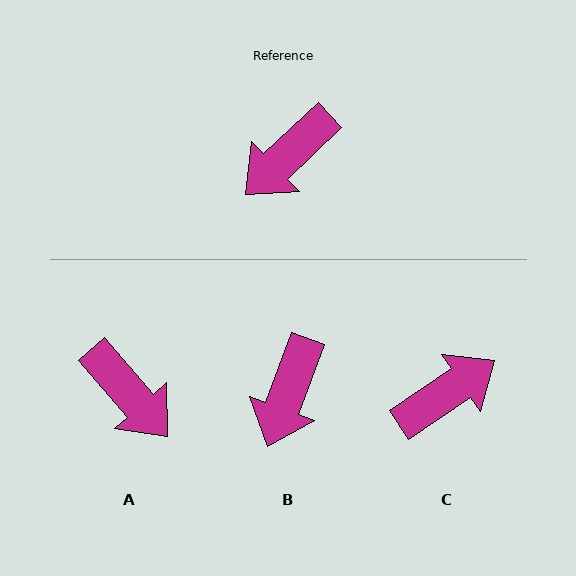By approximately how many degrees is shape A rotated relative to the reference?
Approximately 88 degrees counter-clockwise.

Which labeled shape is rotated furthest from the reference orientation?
C, about 171 degrees away.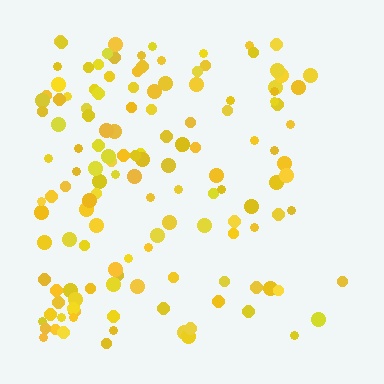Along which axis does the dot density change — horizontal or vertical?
Horizontal.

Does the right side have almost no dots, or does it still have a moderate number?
Still a moderate number, just noticeably fewer than the left.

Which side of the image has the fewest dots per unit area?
The right.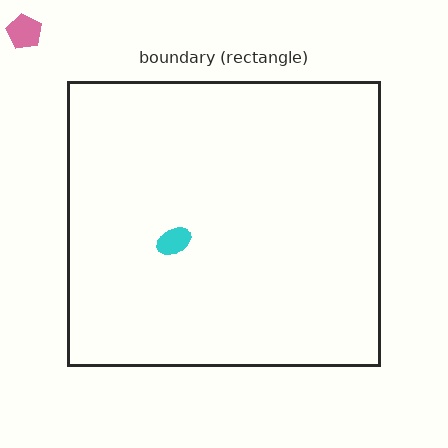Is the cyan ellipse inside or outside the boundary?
Inside.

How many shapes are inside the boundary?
1 inside, 1 outside.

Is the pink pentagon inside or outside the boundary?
Outside.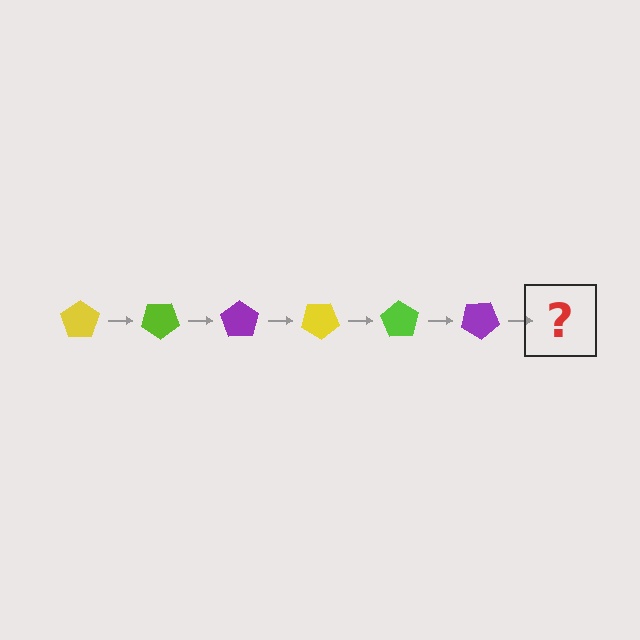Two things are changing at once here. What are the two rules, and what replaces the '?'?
The two rules are that it rotates 35 degrees each step and the color cycles through yellow, lime, and purple. The '?' should be a yellow pentagon, rotated 210 degrees from the start.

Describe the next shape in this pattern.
It should be a yellow pentagon, rotated 210 degrees from the start.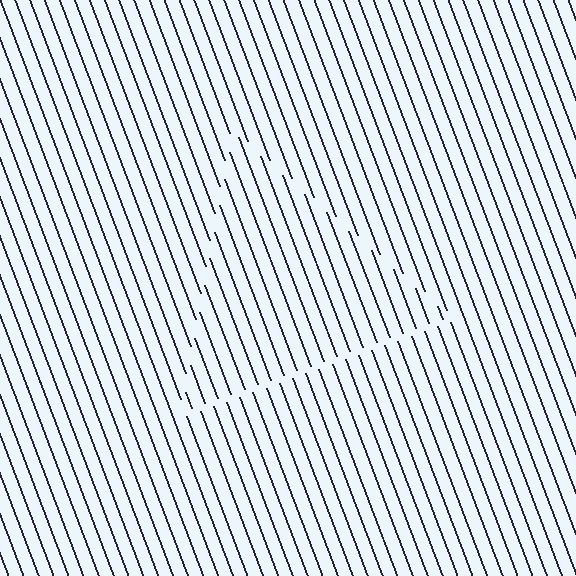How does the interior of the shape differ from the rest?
The interior of the shape contains the same grating, shifted by half a period — the contour is defined by the phase discontinuity where line-ends from the inner and outer gratings abut.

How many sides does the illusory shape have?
3 sides — the line-ends trace a triangle.